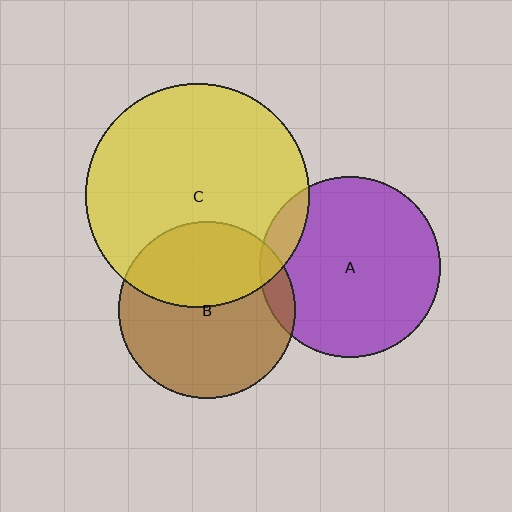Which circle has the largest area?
Circle C (yellow).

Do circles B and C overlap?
Yes.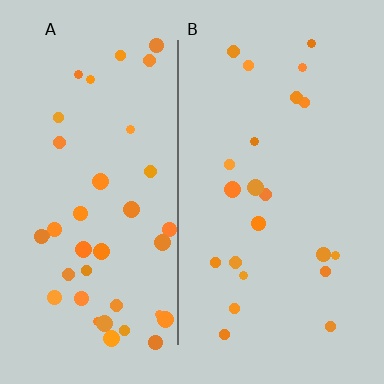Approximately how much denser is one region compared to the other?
Approximately 1.8× — region A over region B.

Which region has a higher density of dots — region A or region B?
A (the left).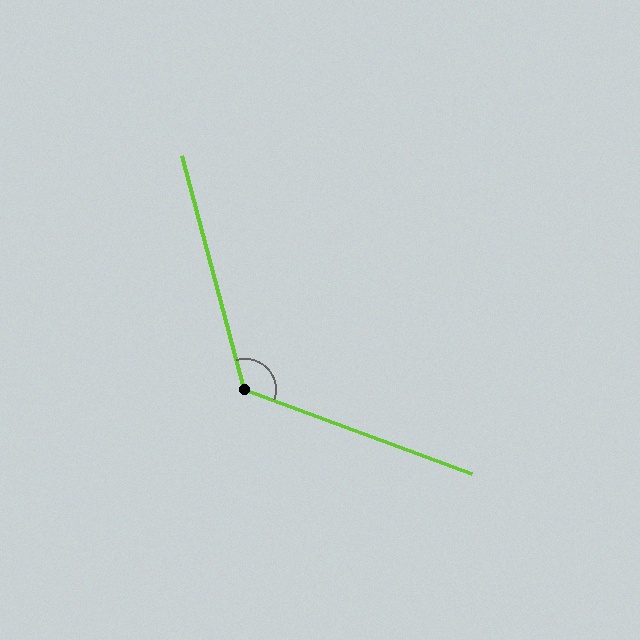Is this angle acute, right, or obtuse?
It is obtuse.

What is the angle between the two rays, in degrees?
Approximately 125 degrees.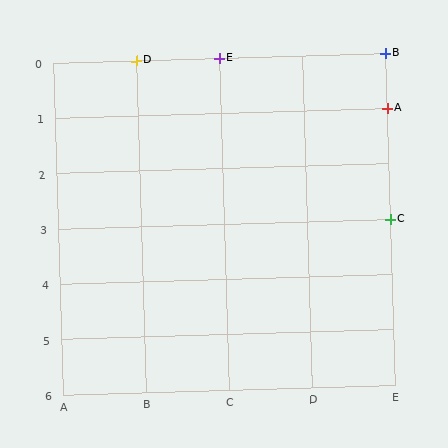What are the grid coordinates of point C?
Point C is at grid coordinates (E, 3).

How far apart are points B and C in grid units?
Points B and C are 3 rows apart.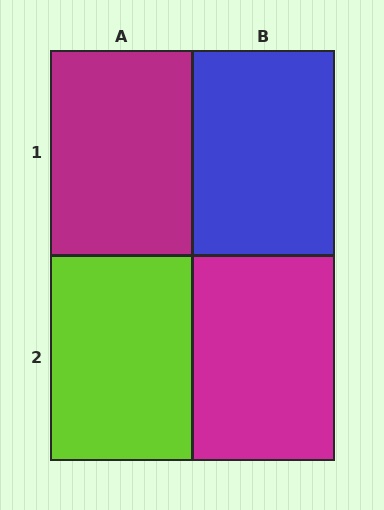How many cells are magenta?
2 cells are magenta.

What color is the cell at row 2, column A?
Lime.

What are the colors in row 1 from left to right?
Magenta, blue.